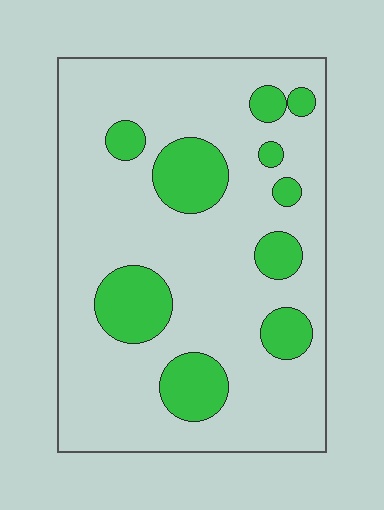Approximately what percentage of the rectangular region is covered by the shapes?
Approximately 20%.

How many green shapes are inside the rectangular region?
10.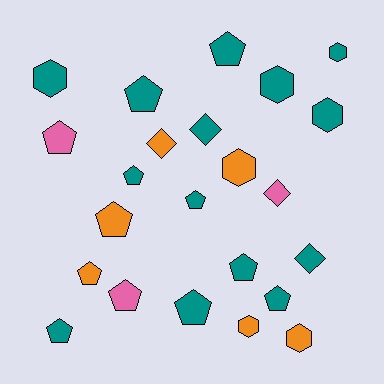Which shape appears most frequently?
Pentagon, with 12 objects.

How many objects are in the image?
There are 23 objects.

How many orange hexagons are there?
There are 3 orange hexagons.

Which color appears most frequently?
Teal, with 14 objects.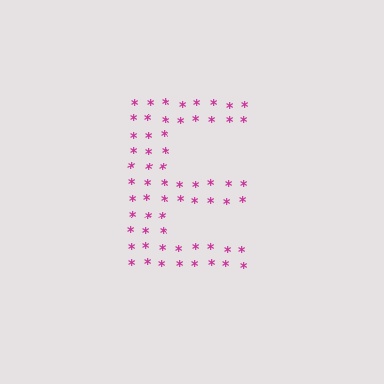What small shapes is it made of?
It is made of small asterisks.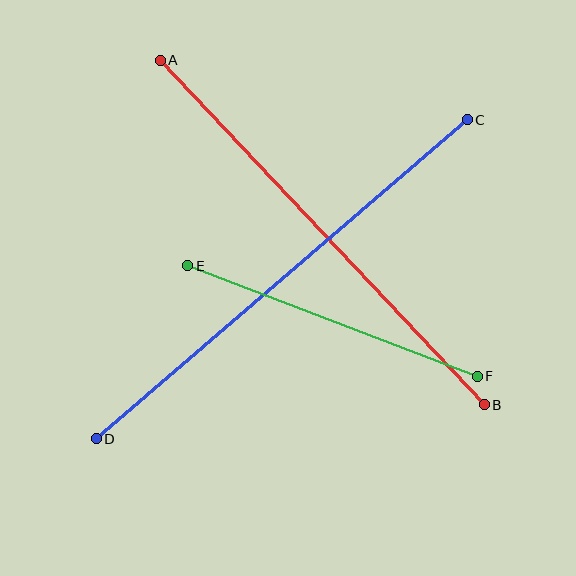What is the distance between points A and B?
The distance is approximately 473 pixels.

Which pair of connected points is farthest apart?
Points C and D are farthest apart.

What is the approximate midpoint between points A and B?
The midpoint is at approximately (322, 233) pixels.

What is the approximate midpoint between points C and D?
The midpoint is at approximately (282, 279) pixels.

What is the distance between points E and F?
The distance is approximately 310 pixels.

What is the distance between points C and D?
The distance is approximately 489 pixels.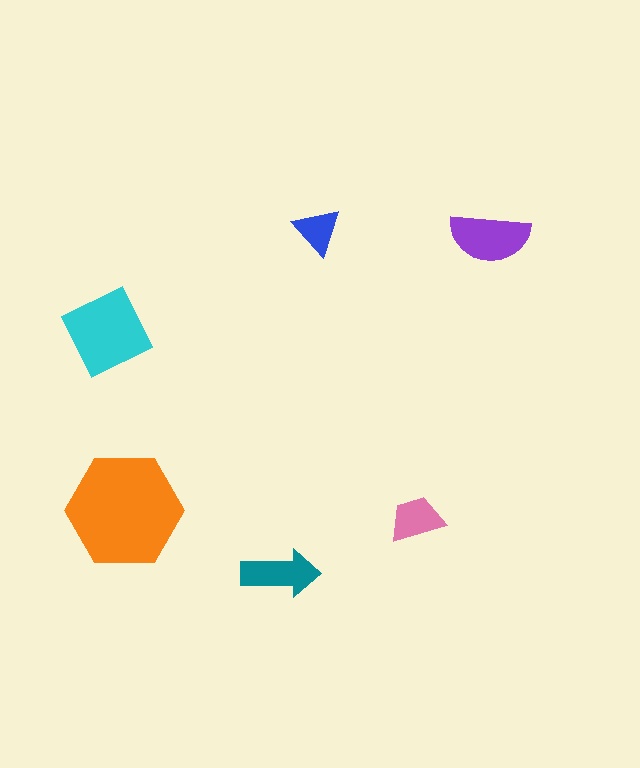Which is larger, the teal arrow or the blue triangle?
The teal arrow.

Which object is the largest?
The orange hexagon.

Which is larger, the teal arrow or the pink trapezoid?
The teal arrow.